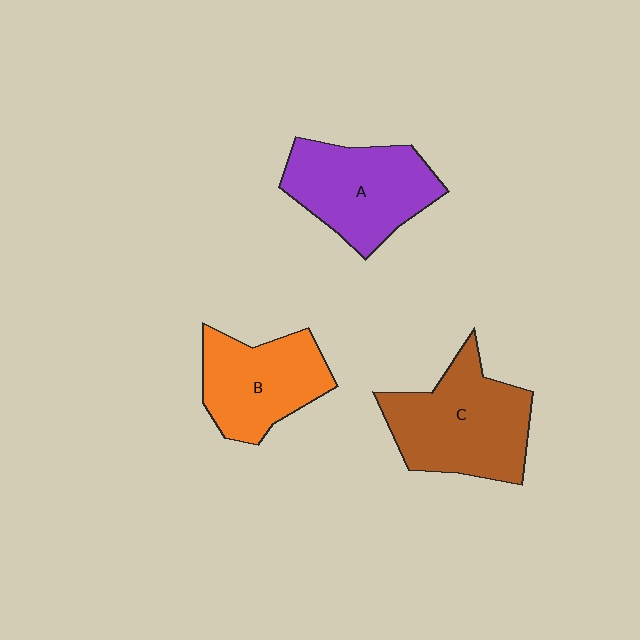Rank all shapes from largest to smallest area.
From largest to smallest: C (brown), A (purple), B (orange).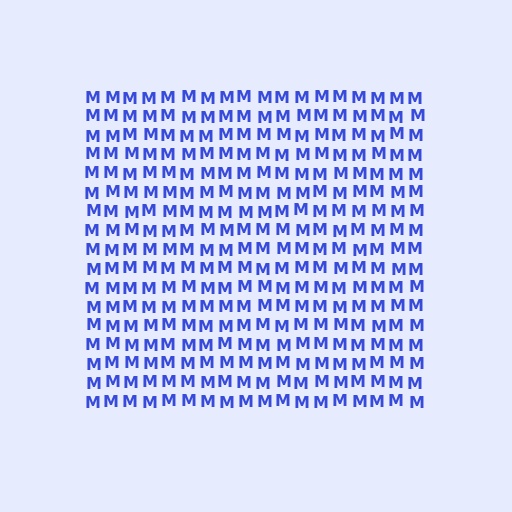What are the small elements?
The small elements are letter M's.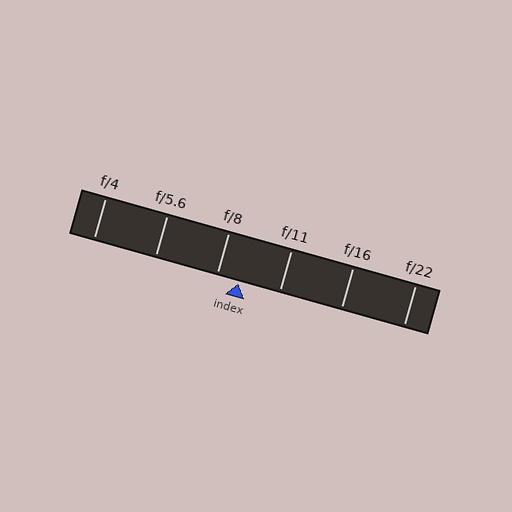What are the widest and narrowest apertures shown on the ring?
The widest aperture shown is f/4 and the narrowest is f/22.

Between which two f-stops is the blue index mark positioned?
The index mark is between f/8 and f/11.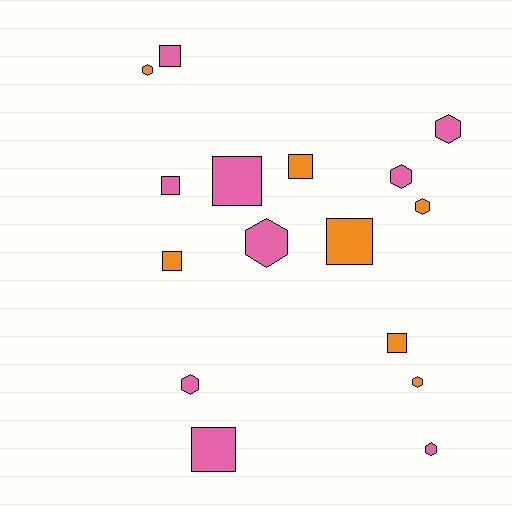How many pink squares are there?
There are 4 pink squares.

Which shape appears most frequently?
Square, with 8 objects.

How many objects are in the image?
There are 16 objects.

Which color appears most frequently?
Pink, with 9 objects.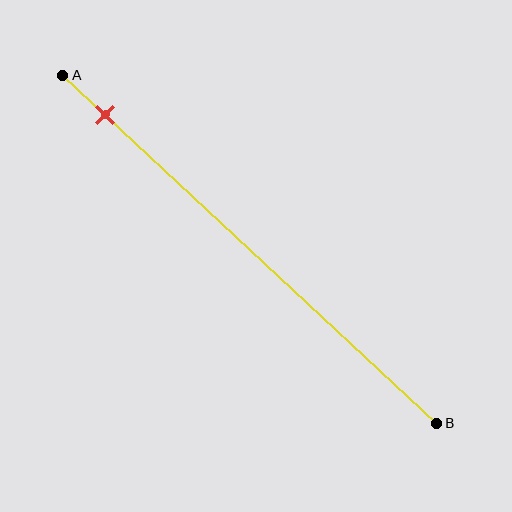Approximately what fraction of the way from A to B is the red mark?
The red mark is approximately 10% of the way from A to B.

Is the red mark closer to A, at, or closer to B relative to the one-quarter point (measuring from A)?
The red mark is closer to point A than the one-quarter point of segment AB.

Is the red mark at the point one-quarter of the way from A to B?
No, the mark is at about 10% from A, not at the 25% one-quarter point.